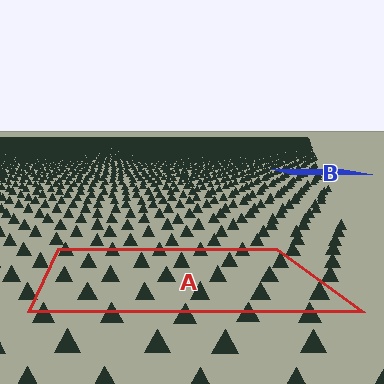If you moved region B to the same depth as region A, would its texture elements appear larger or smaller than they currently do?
They would appear larger. At a closer depth, the same texture elements are projected at a bigger on-screen size.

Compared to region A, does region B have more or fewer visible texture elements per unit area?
Region B has more texture elements per unit area — they are packed more densely because it is farther away.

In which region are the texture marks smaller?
The texture marks are smaller in region B, because it is farther away.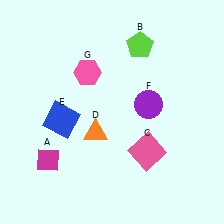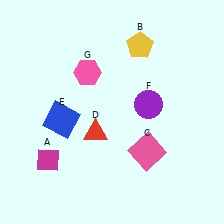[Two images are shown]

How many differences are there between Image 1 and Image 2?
There are 2 differences between the two images.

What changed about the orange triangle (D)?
In Image 1, D is orange. In Image 2, it changed to red.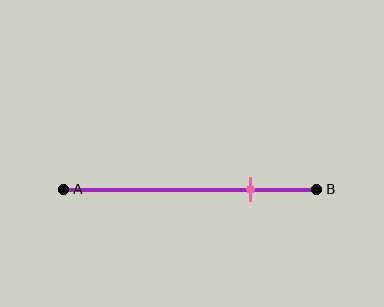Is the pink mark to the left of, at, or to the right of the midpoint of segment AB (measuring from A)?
The pink mark is to the right of the midpoint of segment AB.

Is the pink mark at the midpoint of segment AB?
No, the mark is at about 75% from A, not at the 50% midpoint.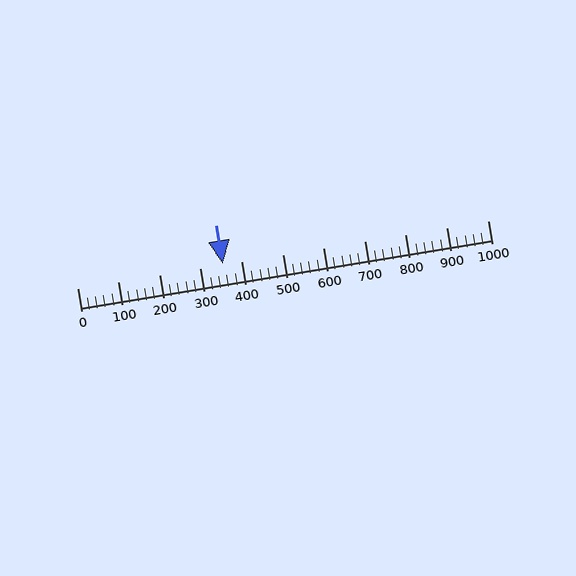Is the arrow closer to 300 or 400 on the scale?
The arrow is closer to 400.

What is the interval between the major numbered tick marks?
The major tick marks are spaced 100 units apart.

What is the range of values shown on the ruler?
The ruler shows values from 0 to 1000.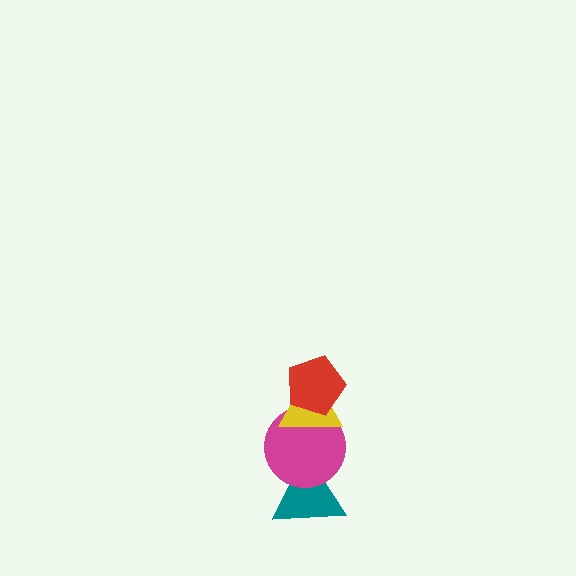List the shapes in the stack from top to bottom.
From top to bottom: the red pentagon, the yellow triangle, the magenta circle, the teal triangle.